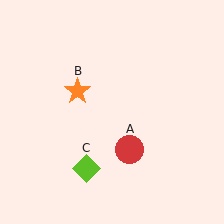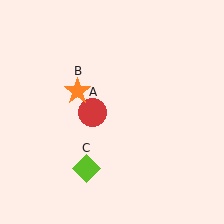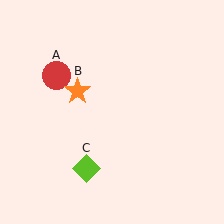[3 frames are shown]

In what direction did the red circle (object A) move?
The red circle (object A) moved up and to the left.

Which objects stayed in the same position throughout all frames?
Orange star (object B) and lime diamond (object C) remained stationary.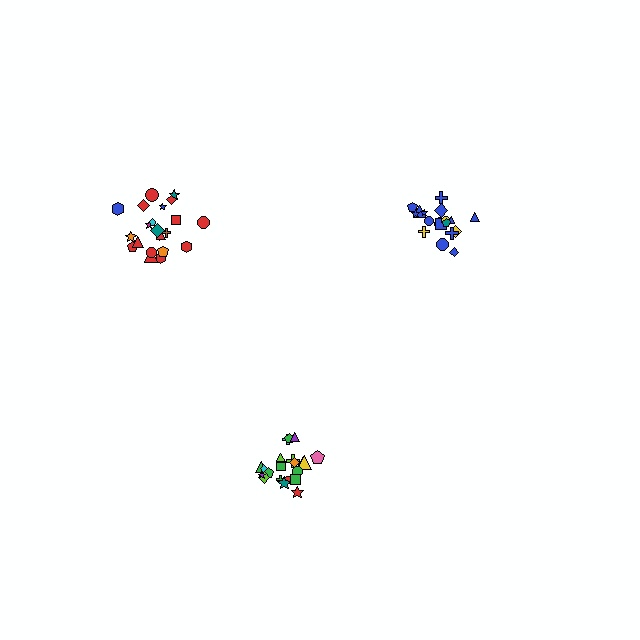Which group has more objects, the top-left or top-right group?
The top-left group.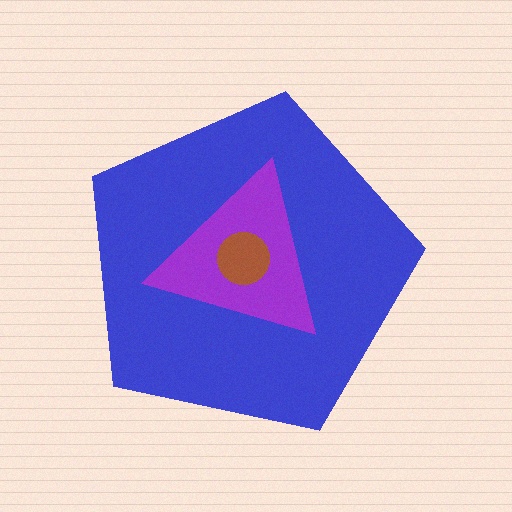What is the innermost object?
The brown circle.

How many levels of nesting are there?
3.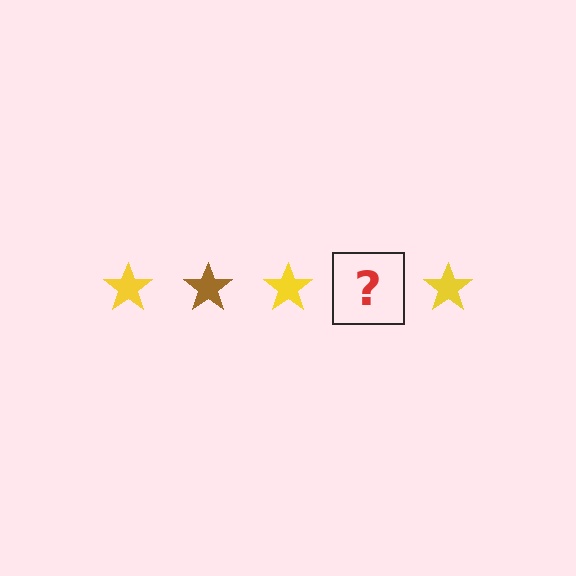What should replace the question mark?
The question mark should be replaced with a brown star.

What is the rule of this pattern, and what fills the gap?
The rule is that the pattern cycles through yellow, brown stars. The gap should be filled with a brown star.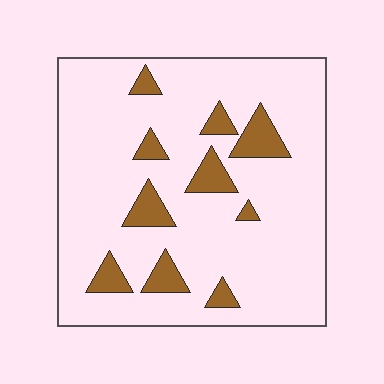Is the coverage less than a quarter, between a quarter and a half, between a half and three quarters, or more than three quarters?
Less than a quarter.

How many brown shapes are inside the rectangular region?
10.